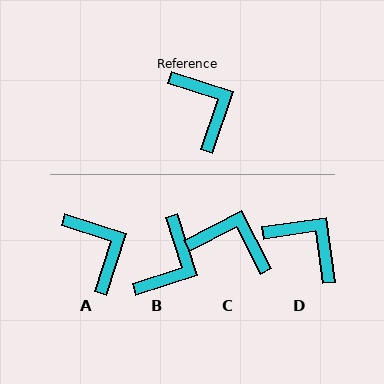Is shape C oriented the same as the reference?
No, it is off by about 45 degrees.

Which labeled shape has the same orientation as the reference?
A.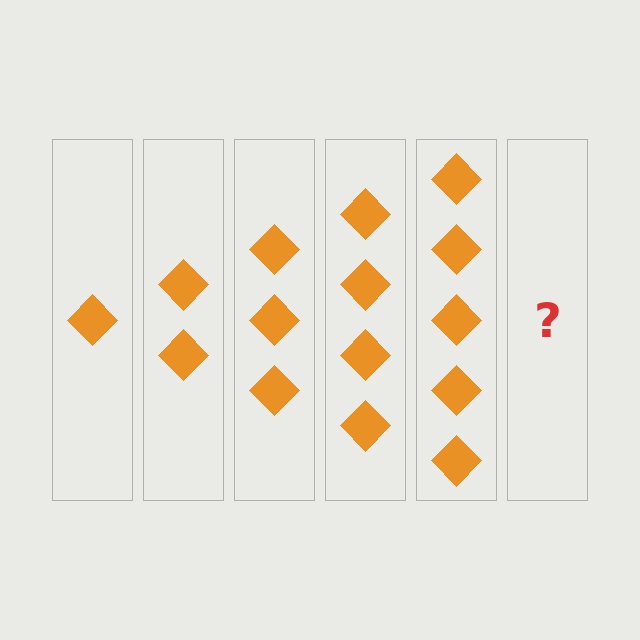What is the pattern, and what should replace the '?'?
The pattern is that each step adds one more diamond. The '?' should be 6 diamonds.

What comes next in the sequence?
The next element should be 6 diamonds.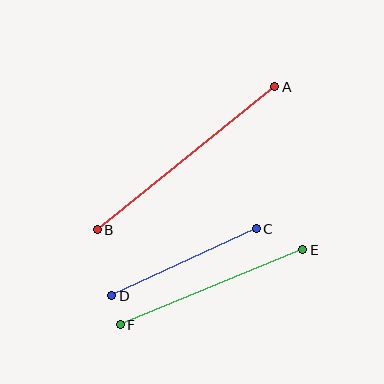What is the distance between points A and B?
The distance is approximately 228 pixels.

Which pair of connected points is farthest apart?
Points A and B are farthest apart.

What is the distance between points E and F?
The distance is approximately 197 pixels.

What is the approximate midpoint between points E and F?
The midpoint is at approximately (212, 287) pixels.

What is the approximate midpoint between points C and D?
The midpoint is at approximately (184, 262) pixels.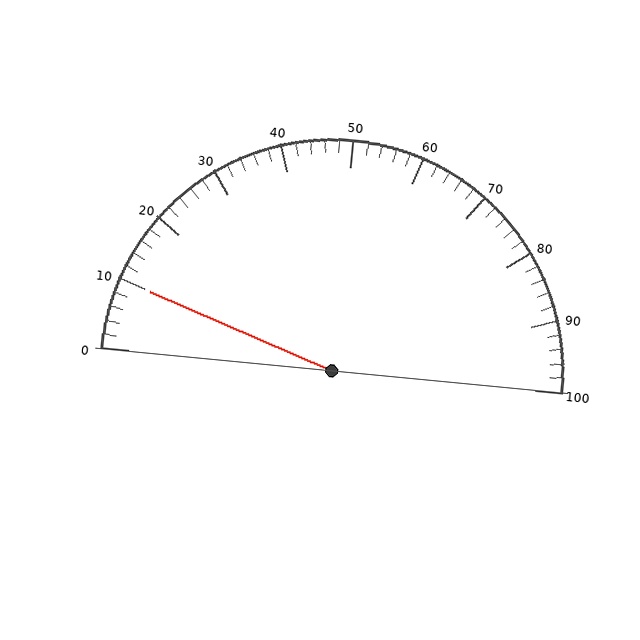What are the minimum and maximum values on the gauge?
The gauge ranges from 0 to 100.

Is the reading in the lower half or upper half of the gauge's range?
The reading is in the lower half of the range (0 to 100).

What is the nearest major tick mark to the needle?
The nearest major tick mark is 10.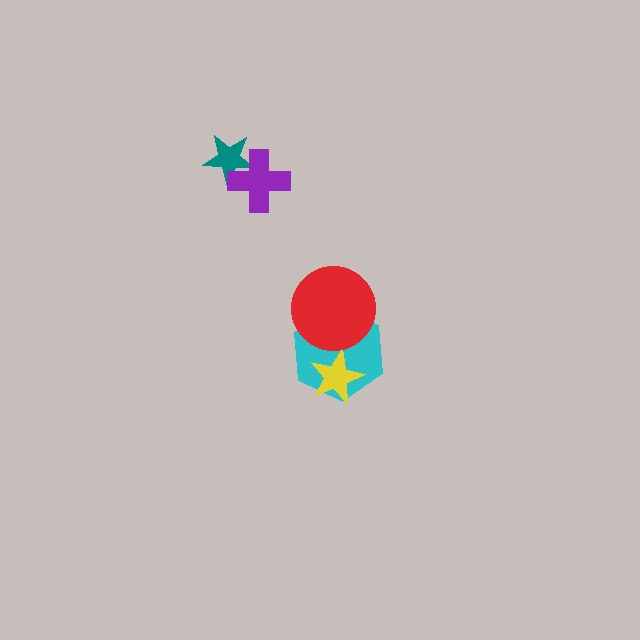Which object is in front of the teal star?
The purple cross is in front of the teal star.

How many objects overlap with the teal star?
1 object overlaps with the teal star.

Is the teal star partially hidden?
Yes, it is partially covered by another shape.